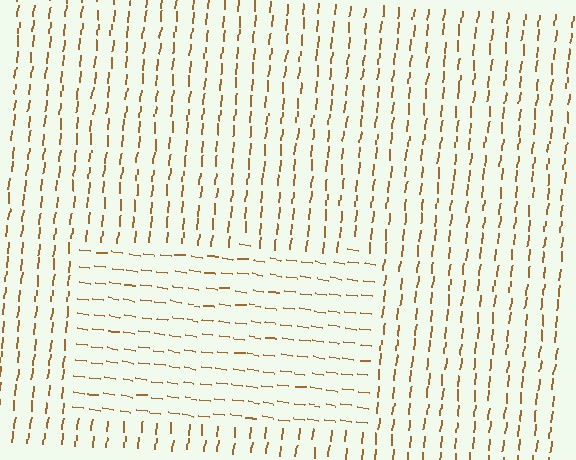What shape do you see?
I see a rectangle.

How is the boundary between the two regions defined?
The boundary is defined purely by a change in line orientation (approximately 88 degrees difference). All lines are the same color and thickness.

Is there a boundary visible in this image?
Yes, there is a texture boundary formed by a change in line orientation.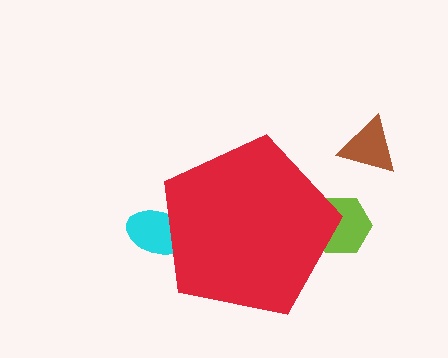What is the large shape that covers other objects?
A red pentagon.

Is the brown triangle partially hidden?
No, the brown triangle is fully visible.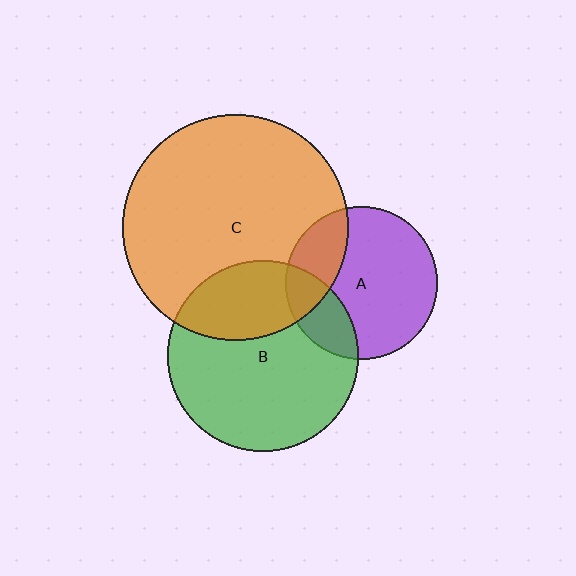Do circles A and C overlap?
Yes.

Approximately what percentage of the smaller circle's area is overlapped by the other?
Approximately 25%.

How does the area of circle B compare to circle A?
Approximately 1.6 times.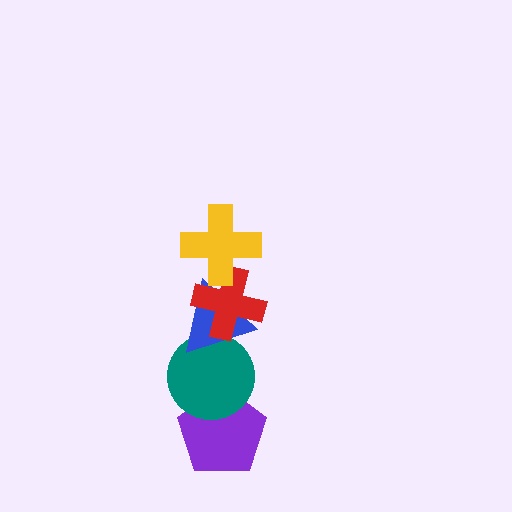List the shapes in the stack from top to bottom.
From top to bottom: the yellow cross, the red cross, the blue triangle, the teal circle, the purple pentagon.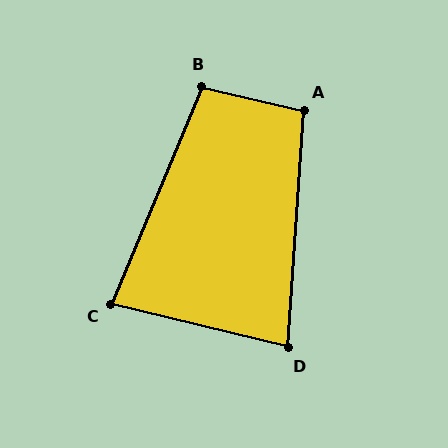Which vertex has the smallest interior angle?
D, at approximately 80 degrees.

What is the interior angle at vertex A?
Approximately 99 degrees (obtuse).